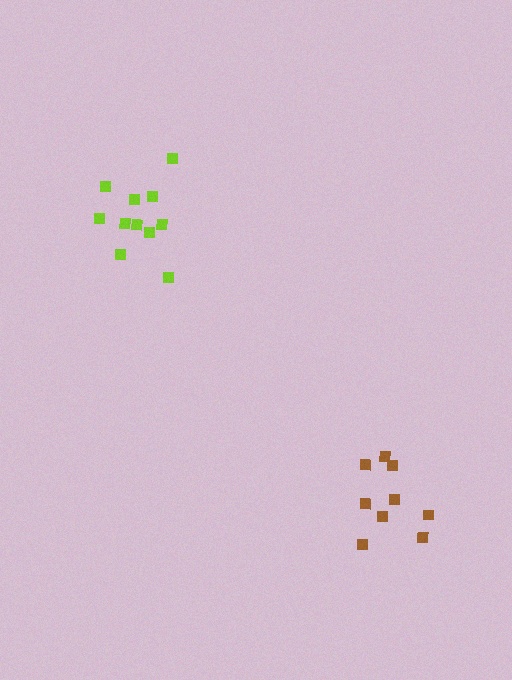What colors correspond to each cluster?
The clusters are colored: brown, lime.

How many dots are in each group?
Group 1: 9 dots, Group 2: 11 dots (20 total).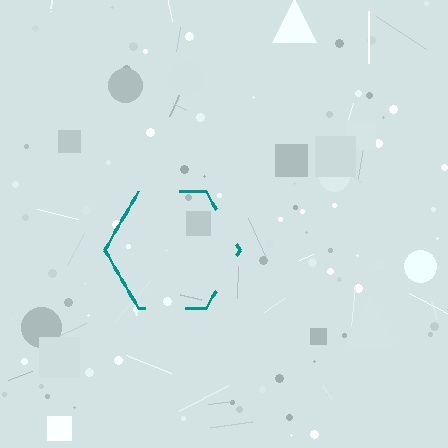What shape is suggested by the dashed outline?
The dashed outline suggests a hexagon.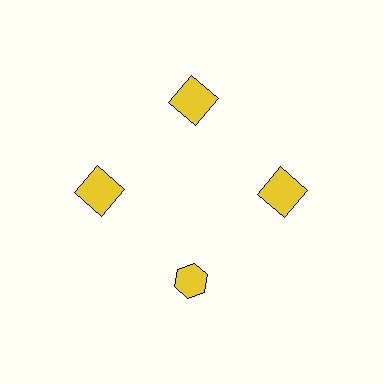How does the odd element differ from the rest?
It has a different shape: hexagon instead of square.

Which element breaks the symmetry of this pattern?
The yellow hexagon at roughly the 6 o'clock position breaks the symmetry. All other shapes are yellow squares.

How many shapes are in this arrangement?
There are 4 shapes arranged in a ring pattern.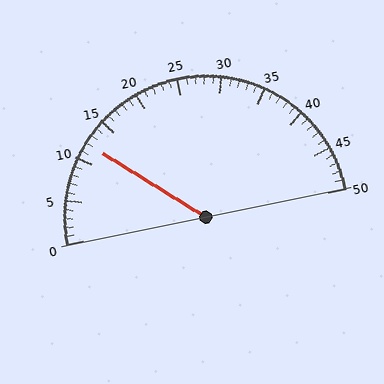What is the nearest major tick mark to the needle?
The nearest major tick mark is 10.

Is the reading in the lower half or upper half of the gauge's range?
The reading is in the lower half of the range (0 to 50).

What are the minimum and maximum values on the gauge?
The gauge ranges from 0 to 50.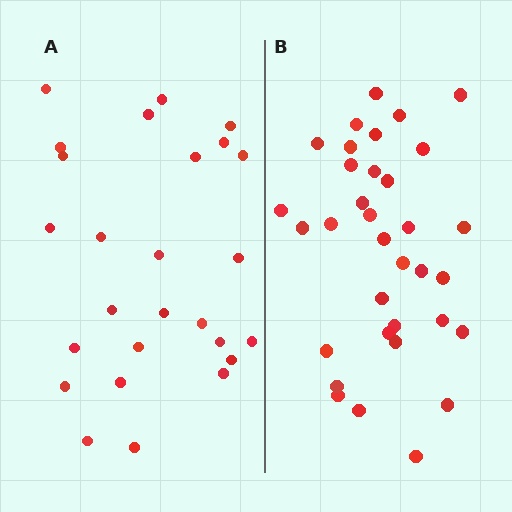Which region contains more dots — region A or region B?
Region B (the right region) has more dots.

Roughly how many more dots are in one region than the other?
Region B has roughly 8 or so more dots than region A.